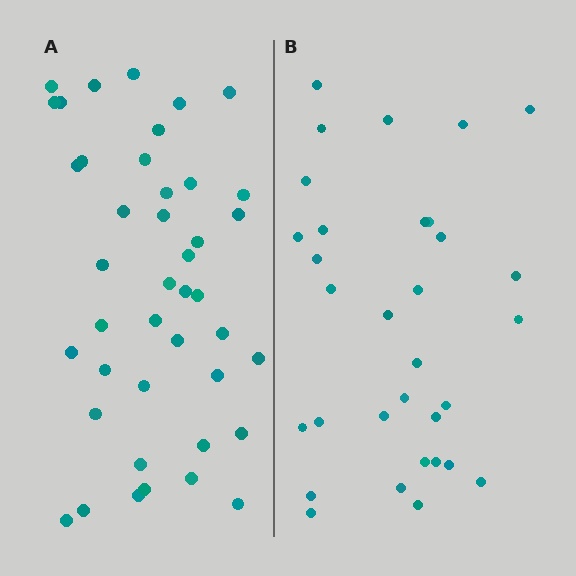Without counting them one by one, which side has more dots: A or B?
Region A (the left region) has more dots.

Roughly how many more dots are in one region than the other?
Region A has roughly 10 or so more dots than region B.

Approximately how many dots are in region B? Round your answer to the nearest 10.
About 30 dots. (The exact count is 32, which rounds to 30.)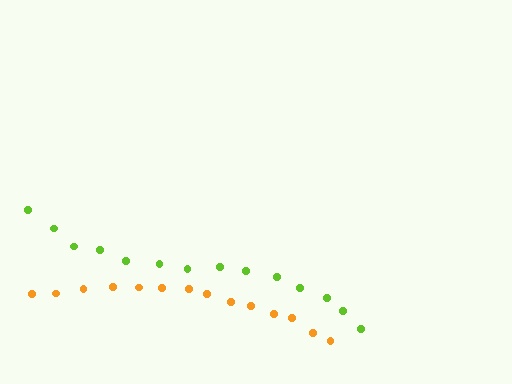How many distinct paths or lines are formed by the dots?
There are 2 distinct paths.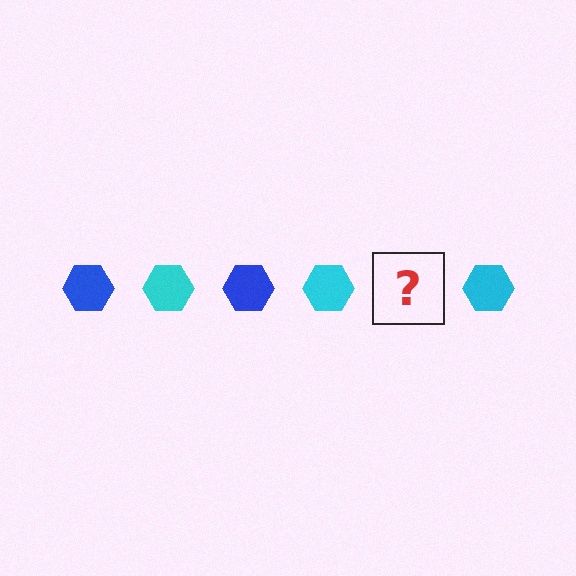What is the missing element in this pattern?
The missing element is a blue hexagon.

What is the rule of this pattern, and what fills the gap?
The rule is that the pattern cycles through blue, cyan hexagons. The gap should be filled with a blue hexagon.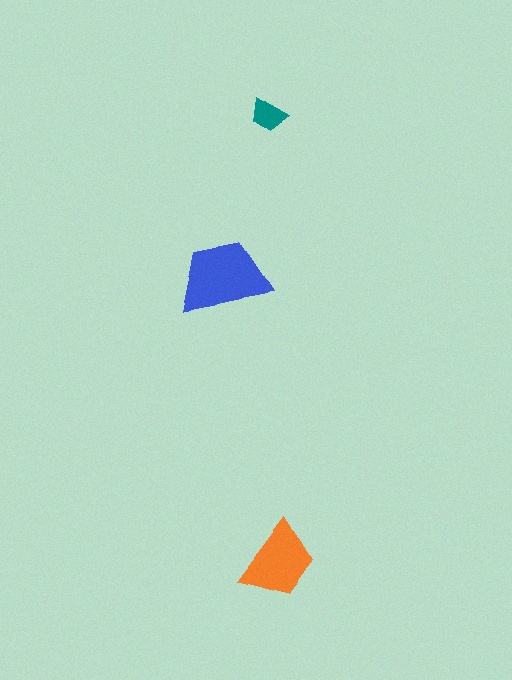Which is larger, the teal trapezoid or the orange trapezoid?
The orange one.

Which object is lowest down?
The orange trapezoid is bottommost.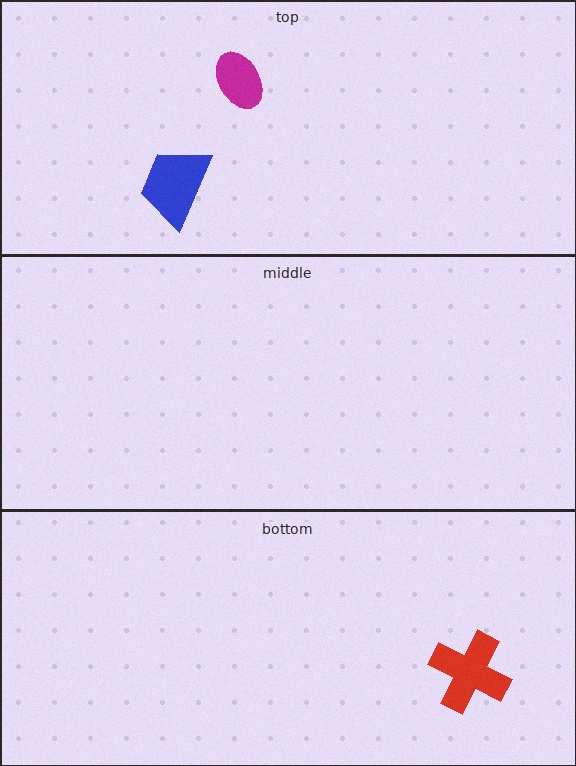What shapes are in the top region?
The magenta ellipse, the blue trapezoid.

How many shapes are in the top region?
2.